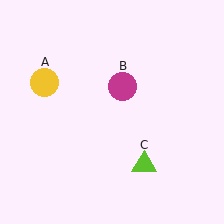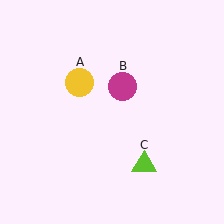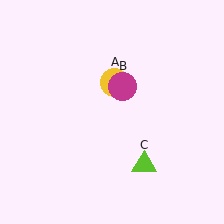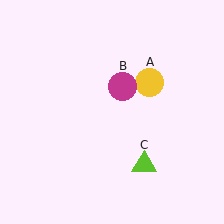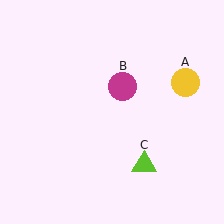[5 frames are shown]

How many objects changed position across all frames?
1 object changed position: yellow circle (object A).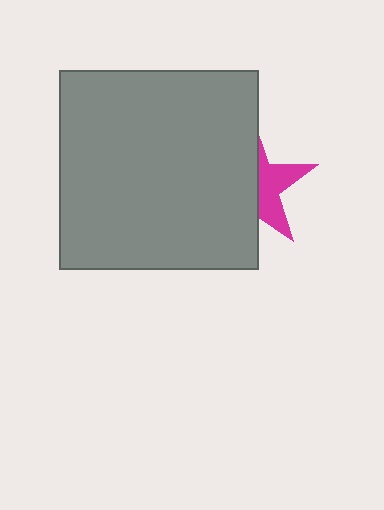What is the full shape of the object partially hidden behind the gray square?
The partially hidden object is a magenta star.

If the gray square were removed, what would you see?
You would see the complete magenta star.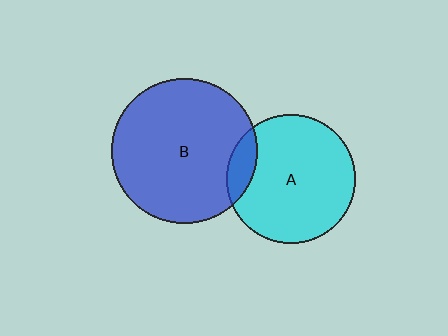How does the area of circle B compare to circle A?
Approximately 1.3 times.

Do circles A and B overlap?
Yes.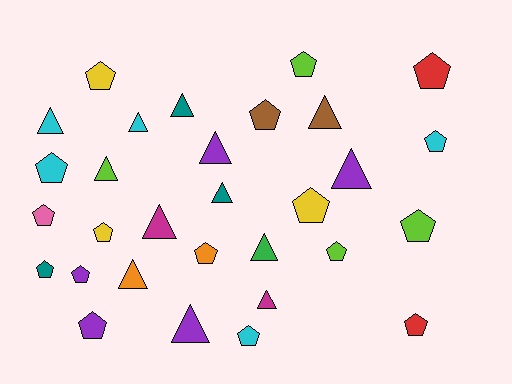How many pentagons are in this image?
There are 17 pentagons.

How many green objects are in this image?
There is 1 green object.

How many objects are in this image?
There are 30 objects.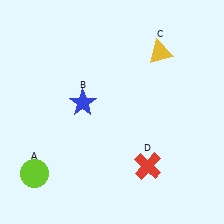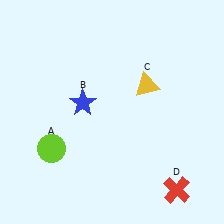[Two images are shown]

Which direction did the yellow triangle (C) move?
The yellow triangle (C) moved down.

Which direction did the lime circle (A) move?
The lime circle (A) moved up.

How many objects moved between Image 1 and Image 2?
3 objects moved between the two images.